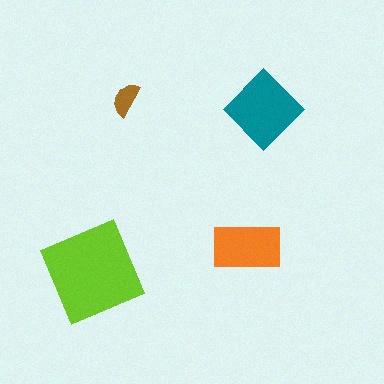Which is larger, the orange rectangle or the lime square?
The lime square.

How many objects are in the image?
There are 4 objects in the image.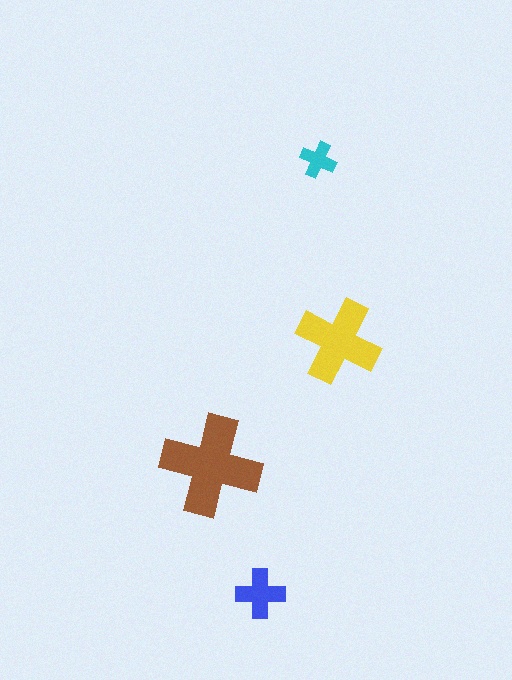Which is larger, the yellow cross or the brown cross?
The brown one.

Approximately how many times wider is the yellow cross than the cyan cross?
About 2.5 times wider.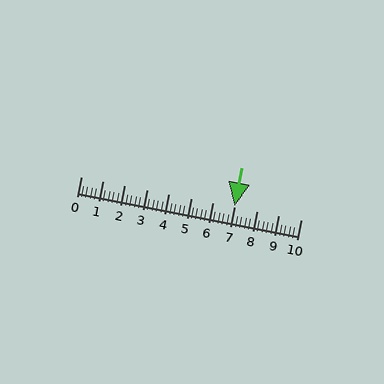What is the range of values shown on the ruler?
The ruler shows values from 0 to 10.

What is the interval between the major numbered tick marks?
The major tick marks are spaced 1 units apart.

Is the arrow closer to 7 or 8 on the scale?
The arrow is closer to 7.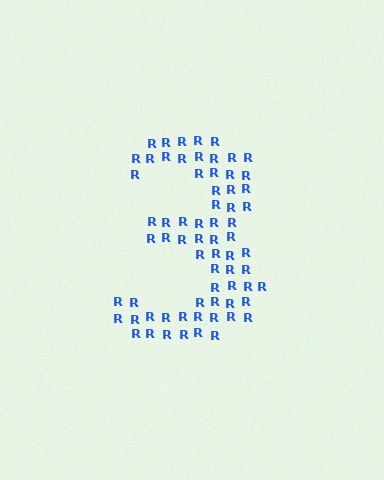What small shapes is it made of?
It is made of small letter R's.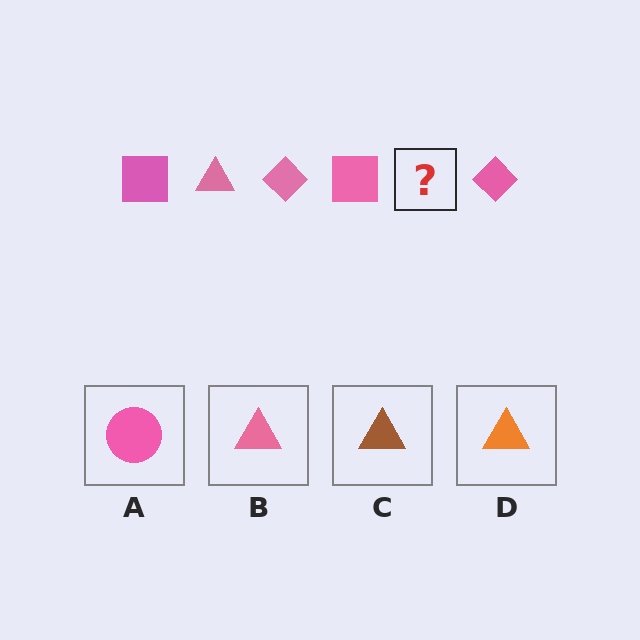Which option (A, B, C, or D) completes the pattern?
B.